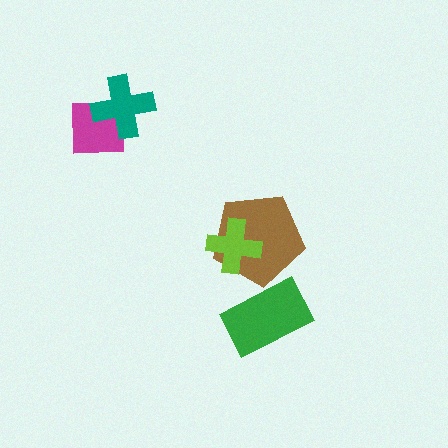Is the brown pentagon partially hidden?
Yes, it is partially covered by another shape.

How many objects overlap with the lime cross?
1 object overlaps with the lime cross.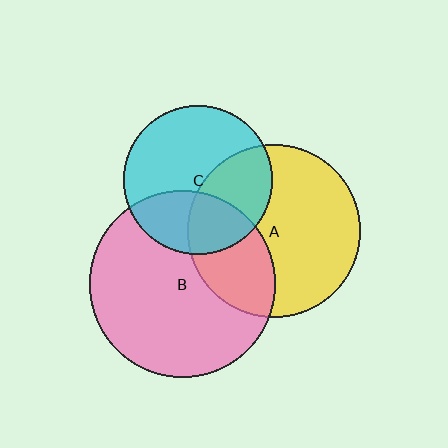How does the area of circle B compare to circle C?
Approximately 1.6 times.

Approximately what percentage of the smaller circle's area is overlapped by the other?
Approximately 35%.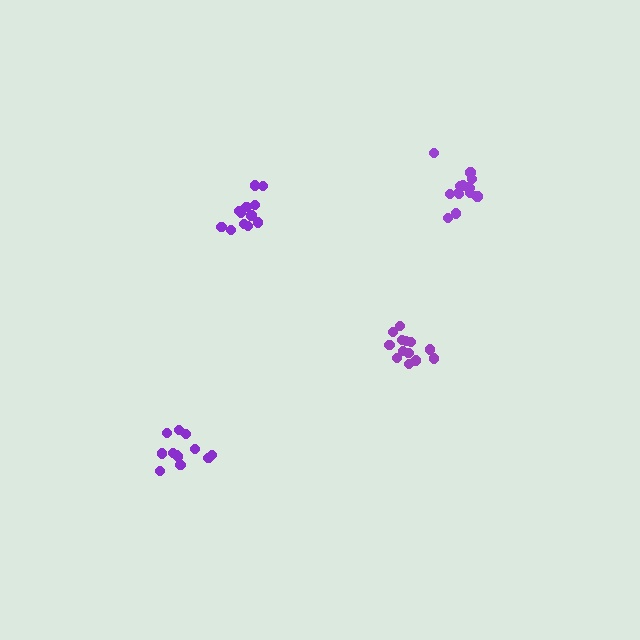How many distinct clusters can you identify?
There are 4 distinct clusters.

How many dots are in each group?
Group 1: 12 dots, Group 2: 15 dots, Group 3: 12 dots, Group 4: 13 dots (52 total).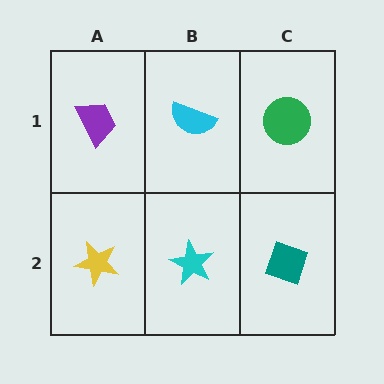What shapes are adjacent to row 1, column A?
A yellow star (row 2, column A), a cyan semicircle (row 1, column B).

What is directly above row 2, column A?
A purple trapezoid.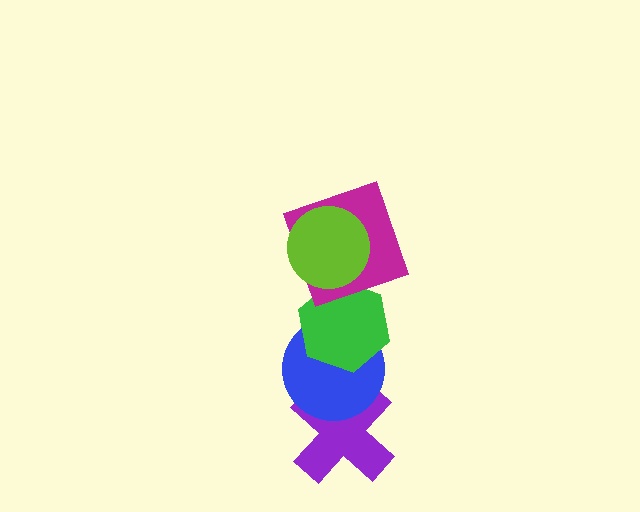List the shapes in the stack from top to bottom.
From top to bottom: the lime circle, the magenta square, the green hexagon, the blue circle, the purple cross.